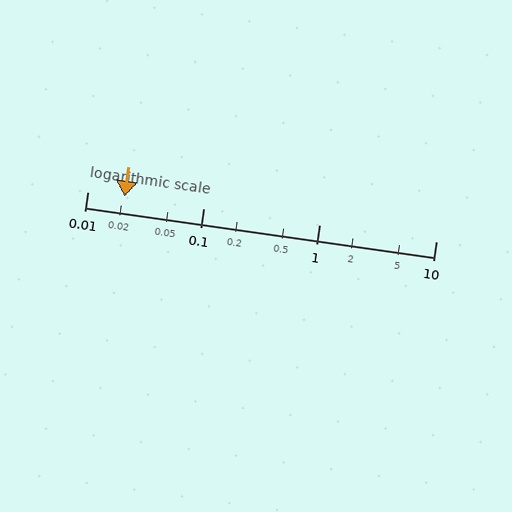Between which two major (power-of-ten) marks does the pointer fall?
The pointer is between 0.01 and 0.1.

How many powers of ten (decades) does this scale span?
The scale spans 3 decades, from 0.01 to 10.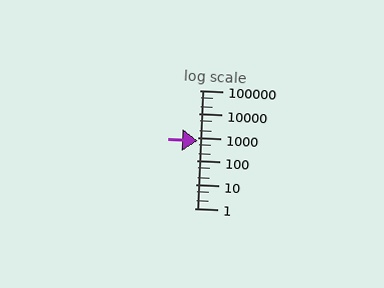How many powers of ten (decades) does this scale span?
The scale spans 5 decades, from 1 to 100000.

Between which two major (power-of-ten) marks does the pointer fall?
The pointer is between 100 and 1000.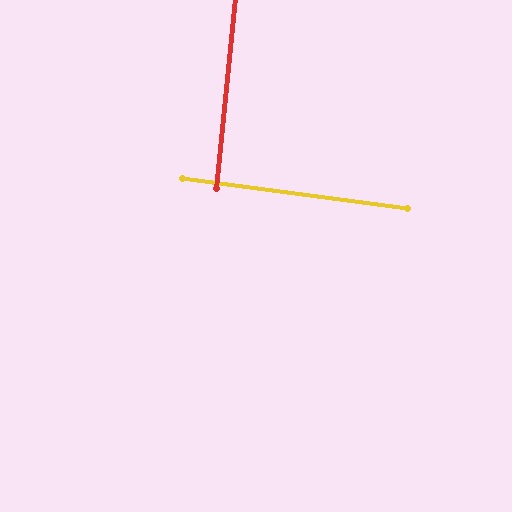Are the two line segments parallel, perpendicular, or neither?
Perpendicular — they meet at approximately 88°.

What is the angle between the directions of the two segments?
Approximately 88 degrees.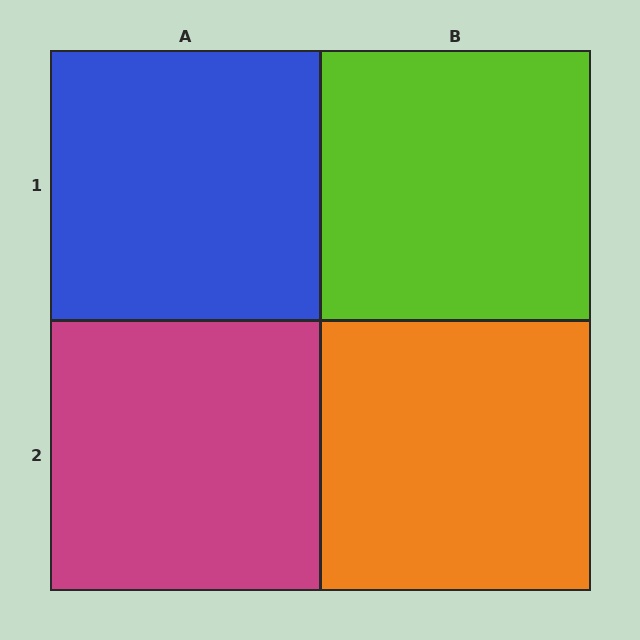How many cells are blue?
1 cell is blue.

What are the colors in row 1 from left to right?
Blue, lime.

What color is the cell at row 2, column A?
Magenta.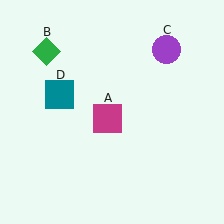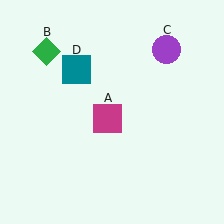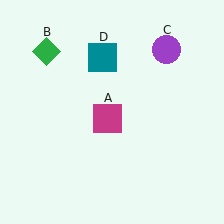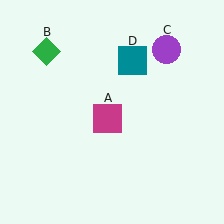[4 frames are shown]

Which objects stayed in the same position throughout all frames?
Magenta square (object A) and green diamond (object B) and purple circle (object C) remained stationary.